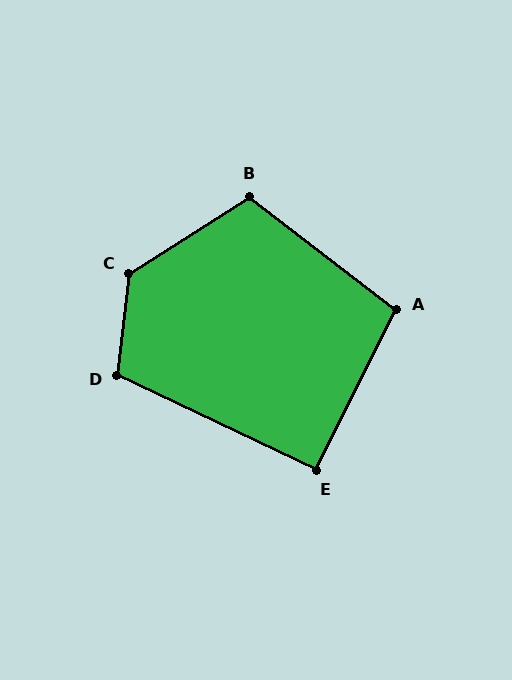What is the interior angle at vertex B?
Approximately 110 degrees (obtuse).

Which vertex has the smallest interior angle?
E, at approximately 91 degrees.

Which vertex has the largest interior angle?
C, at approximately 129 degrees.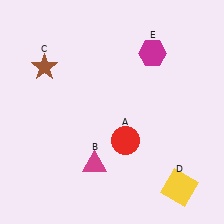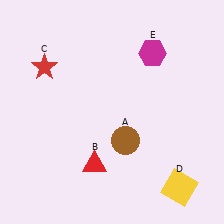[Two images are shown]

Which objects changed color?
A changed from red to brown. B changed from magenta to red. C changed from brown to red.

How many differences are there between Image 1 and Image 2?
There are 3 differences between the two images.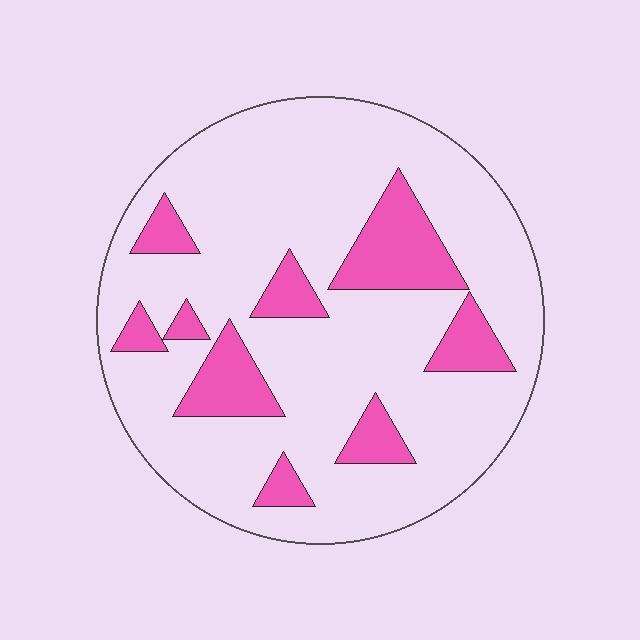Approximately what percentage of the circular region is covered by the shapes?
Approximately 20%.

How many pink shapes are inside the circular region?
9.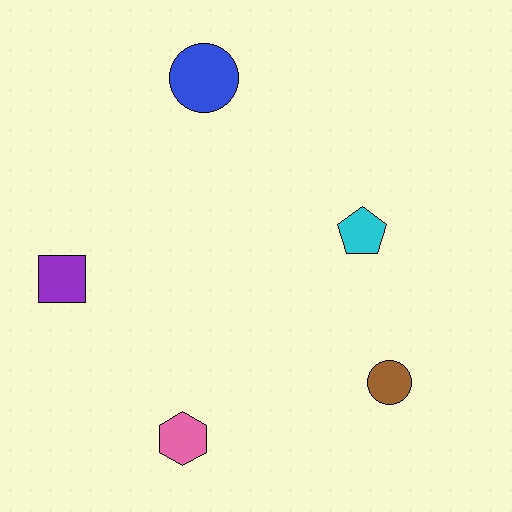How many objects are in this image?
There are 5 objects.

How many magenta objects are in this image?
There are no magenta objects.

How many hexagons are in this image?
There is 1 hexagon.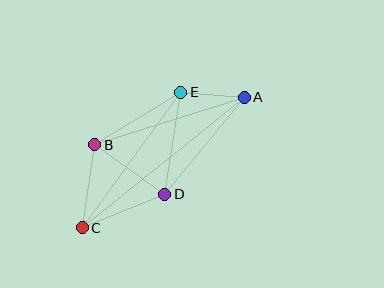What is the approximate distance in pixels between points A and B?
The distance between A and B is approximately 157 pixels.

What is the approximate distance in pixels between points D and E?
The distance between D and E is approximately 103 pixels.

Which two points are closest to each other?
Points A and E are closest to each other.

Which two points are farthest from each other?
Points A and C are farthest from each other.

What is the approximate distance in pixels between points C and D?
The distance between C and D is approximately 89 pixels.